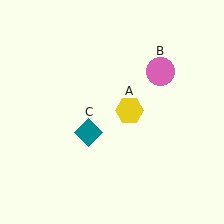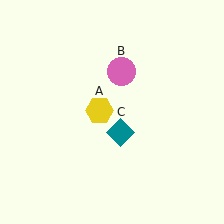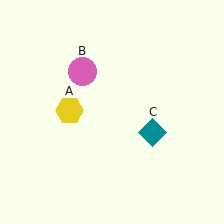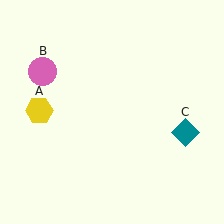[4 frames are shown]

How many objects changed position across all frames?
3 objects changed position: yellow hexagon (object A), pink circle (object B), teal diamond (object C).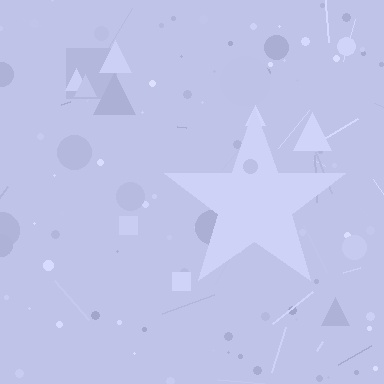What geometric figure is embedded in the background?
A star is embedded in the background.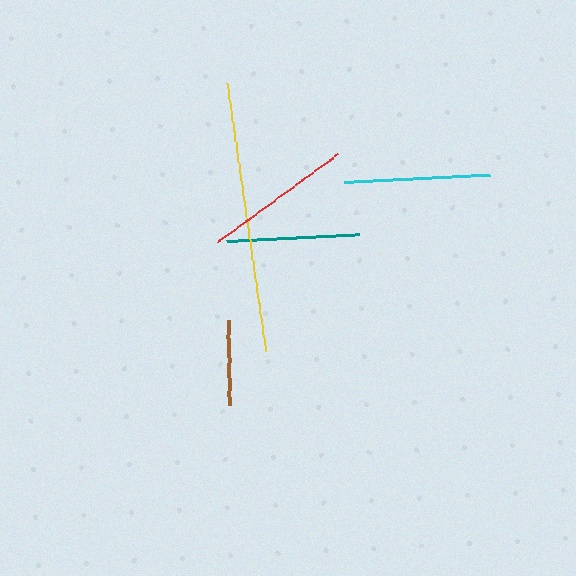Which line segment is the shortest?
The brown line is the shortest at approximately 85 pixels.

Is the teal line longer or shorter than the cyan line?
The cyan line is longer than the teal line.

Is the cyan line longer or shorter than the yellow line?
The yellow line is longer than the cyan line.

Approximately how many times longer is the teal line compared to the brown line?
The teal line is approximately 1.6 times the length of the brown line.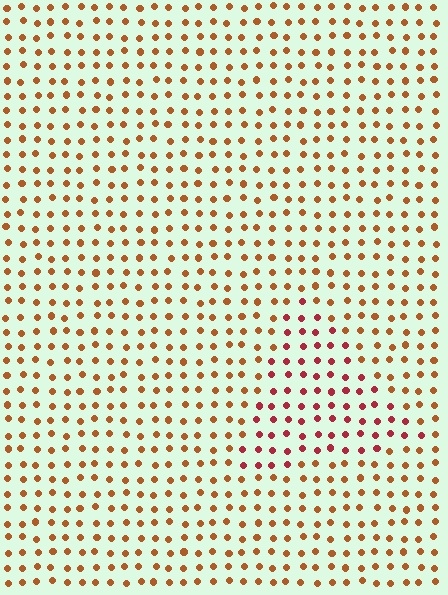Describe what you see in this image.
The image is filled with small brown elements in a uniform arrangement. A triangle-shaped region is visible where the elements are tinted to a slightly different hue, forming a subtle color boundary.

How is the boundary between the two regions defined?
The boundary is defined purely by a slight shift in hue (about 34 degrees). Spacing, size, and orientation are identical on both sides.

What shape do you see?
I see a triangle.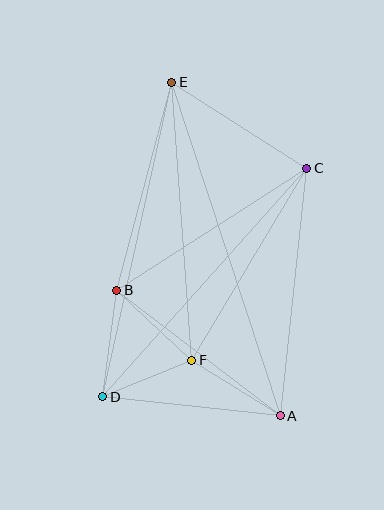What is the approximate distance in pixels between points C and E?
The distance between C and E is approximately 160 pixels.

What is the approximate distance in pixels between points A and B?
The distance between A and B is approximately 206 pixels.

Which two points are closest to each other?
Points D and F are closest to each other.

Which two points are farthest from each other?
Points A and E are farthest from each other.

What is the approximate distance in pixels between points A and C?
The distance between A and C is approximately 249 pixels.